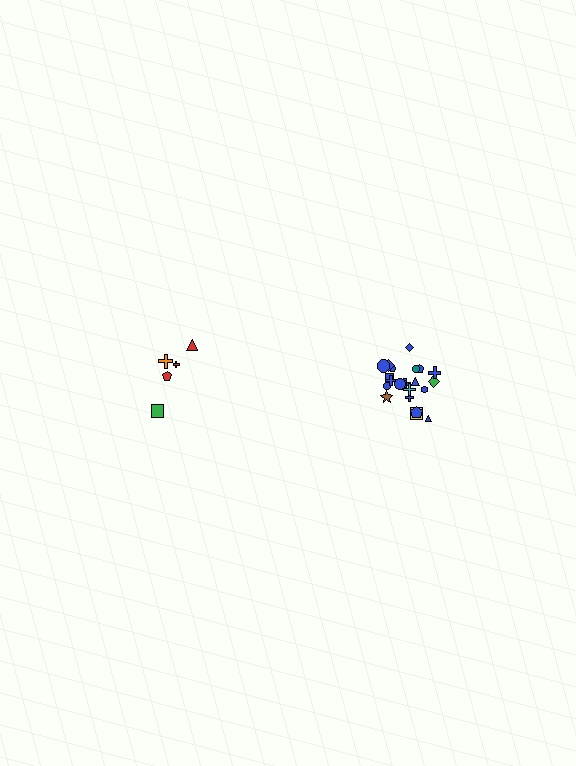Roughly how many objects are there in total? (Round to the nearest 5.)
Roughly 25 objects in total.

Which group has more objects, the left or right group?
The right group.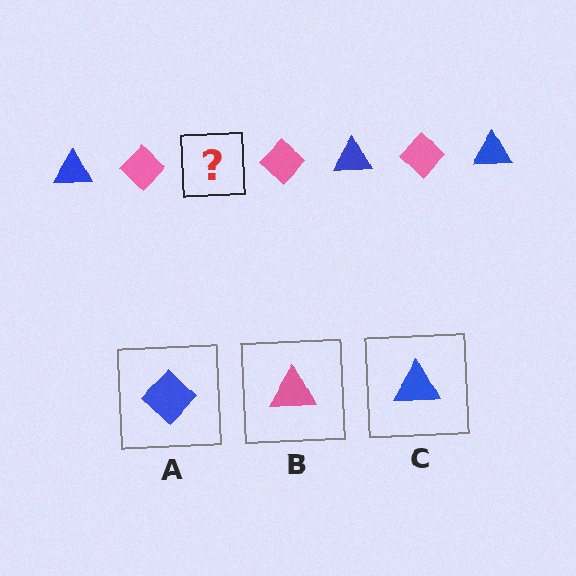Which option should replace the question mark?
Option C.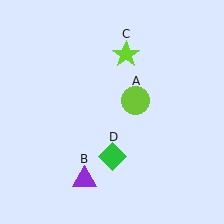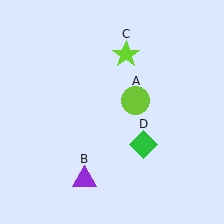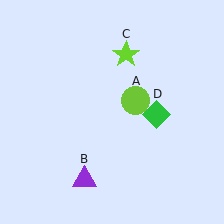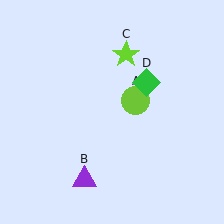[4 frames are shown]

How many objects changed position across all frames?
1 object changed position: green diamond (object D).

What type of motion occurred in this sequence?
The green diamond (object D) rotated counterclockwise around the center of the scene.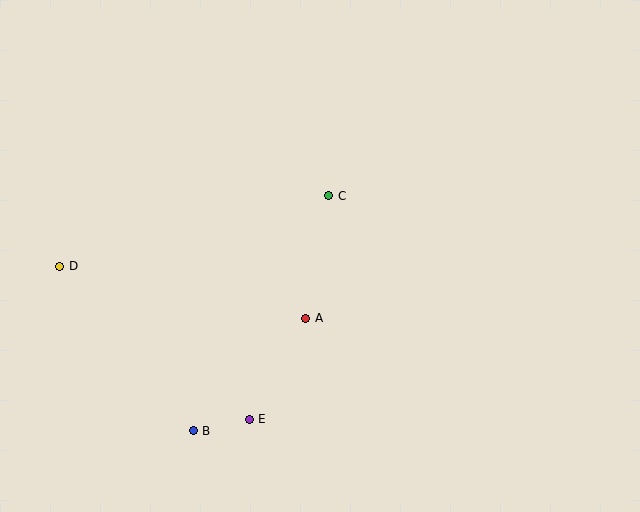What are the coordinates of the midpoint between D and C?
The midpoint between D and C is at (194, 231).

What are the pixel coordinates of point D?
Point D is at (60, 267).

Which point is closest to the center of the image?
Point C at (329, 196) is closest to the center.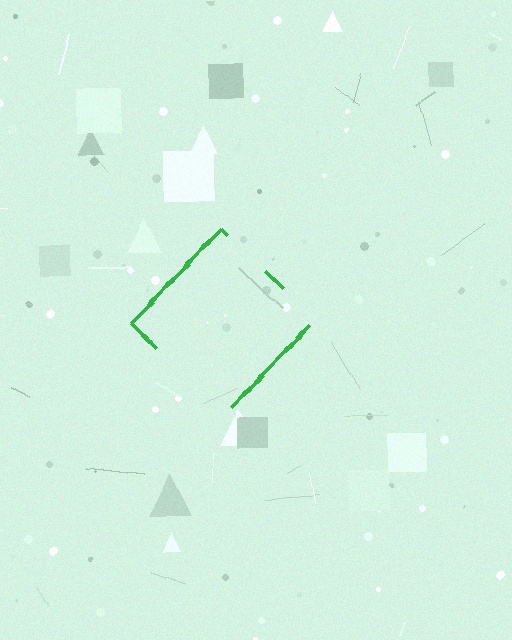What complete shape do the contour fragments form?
The contour fragments form a diamond.